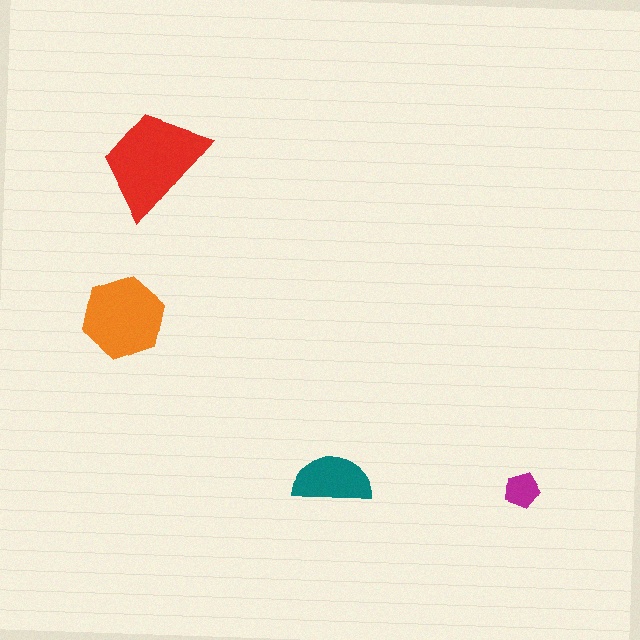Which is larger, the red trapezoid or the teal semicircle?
The red trapezoid.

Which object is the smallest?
The magenta pentagon.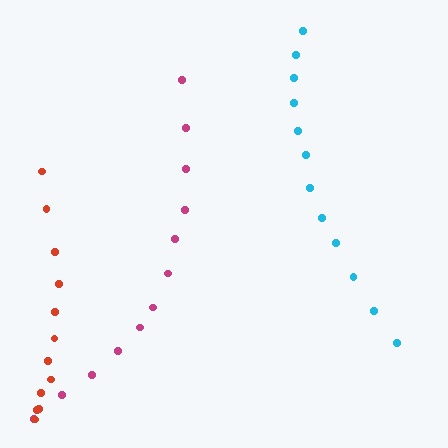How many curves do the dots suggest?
There are 3 distinct paths.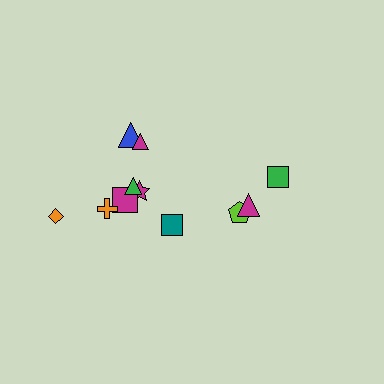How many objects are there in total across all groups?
There are 11 objects.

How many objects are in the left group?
There are 8 objects.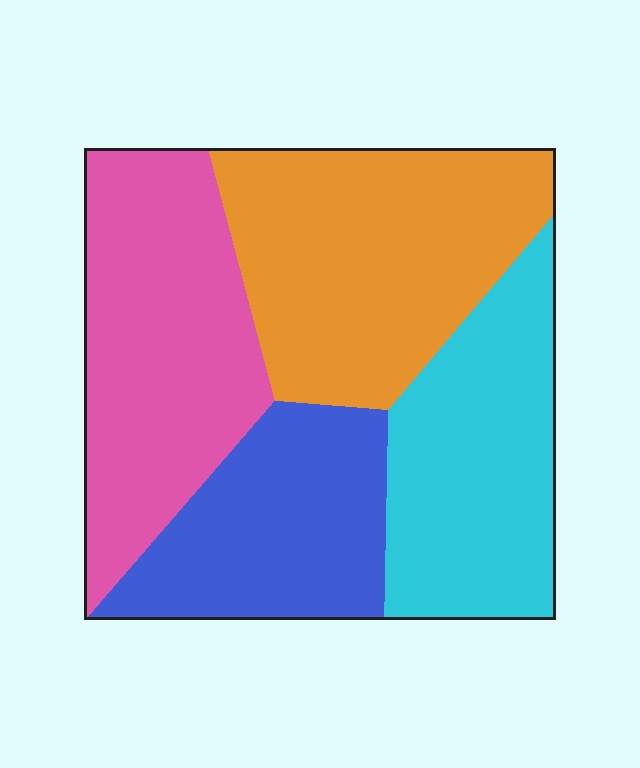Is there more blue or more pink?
Pink.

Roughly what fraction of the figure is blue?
Blue takes up about one fifth (1/5) of the figure.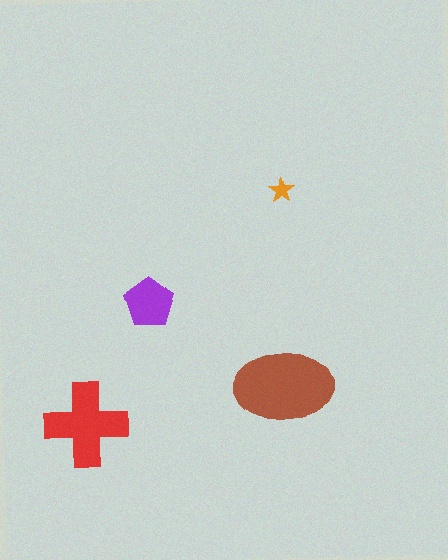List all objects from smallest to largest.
The orange star, the purple pentagon, the red cross, the brown ellipse.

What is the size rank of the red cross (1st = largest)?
2nd.